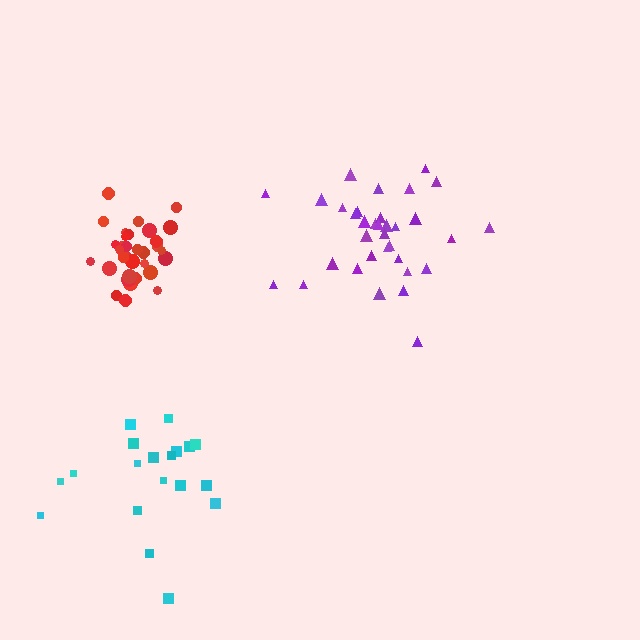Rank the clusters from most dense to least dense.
red, purple, cyan.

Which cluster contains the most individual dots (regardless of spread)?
Red (34).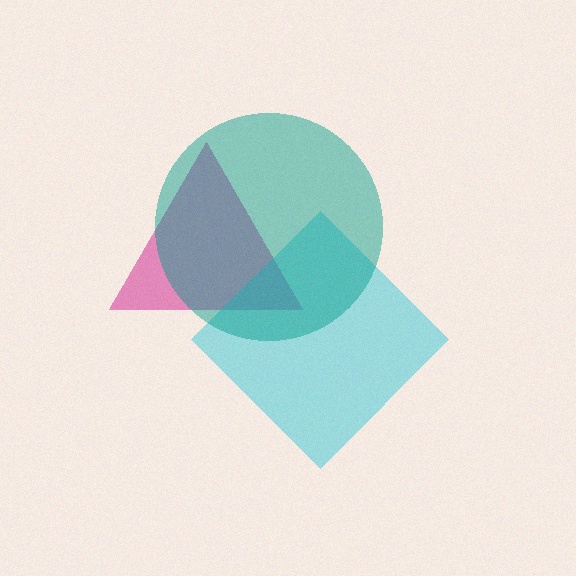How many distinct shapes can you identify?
There are 3 distinct shapes: a magenta triangle, a cyan diamond, a teal circle.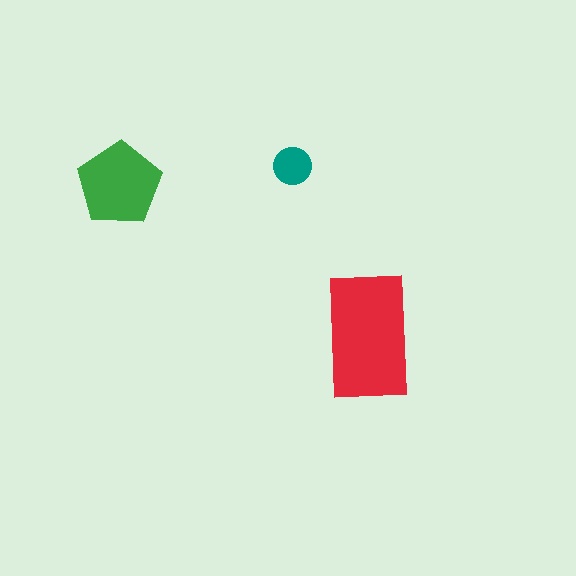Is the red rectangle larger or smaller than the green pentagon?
Larger.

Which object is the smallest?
The teal circle.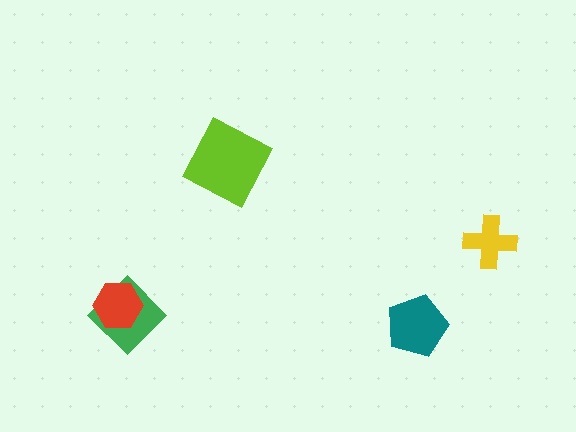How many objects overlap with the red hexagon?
1 object overlaps with the red hexagon.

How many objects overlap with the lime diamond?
0 objects overlap with the lime diamond.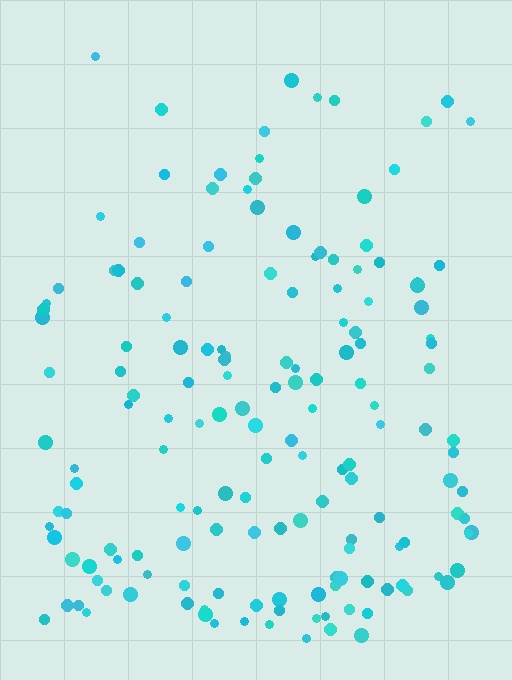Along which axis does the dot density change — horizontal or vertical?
Vertical.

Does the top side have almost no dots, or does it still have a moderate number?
Still a moderate number, just noticeably fewer than the bottom.